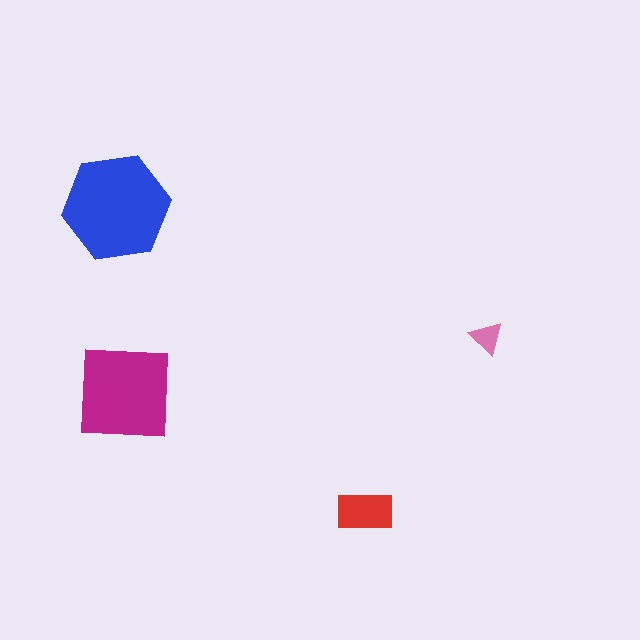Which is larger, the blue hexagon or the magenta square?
The blue hexagon.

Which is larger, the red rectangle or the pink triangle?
The red rectangle.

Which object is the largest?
The blue hexagon.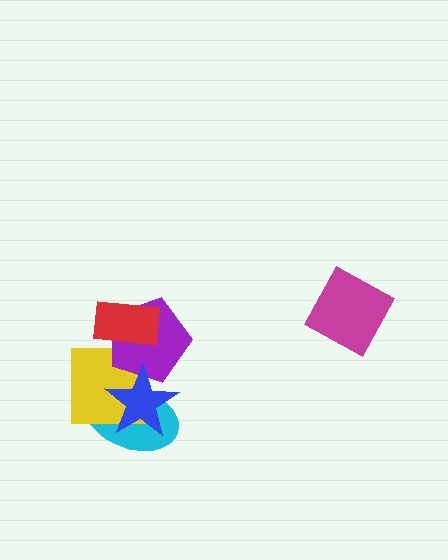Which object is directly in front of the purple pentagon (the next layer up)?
The blue star is directly in front of the purple pentagon.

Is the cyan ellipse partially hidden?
Yes, it is partially covered by another shape.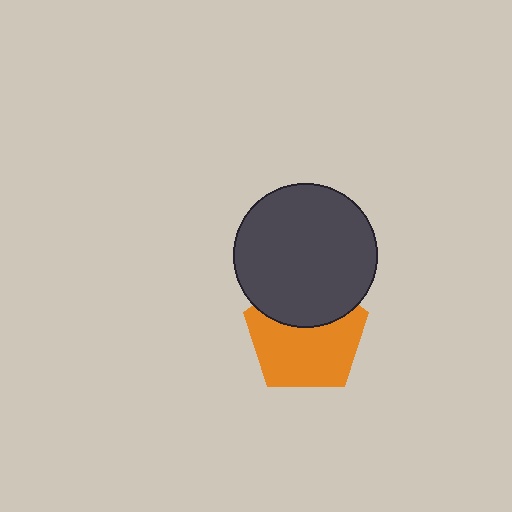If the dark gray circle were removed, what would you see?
You would see the complete orange pentagon.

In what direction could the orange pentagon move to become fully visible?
The orange pentagon could move down. That would shift it out from behind the dark gray circle entirely.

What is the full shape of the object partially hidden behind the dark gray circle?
The partially hidden object is an orange pentagon.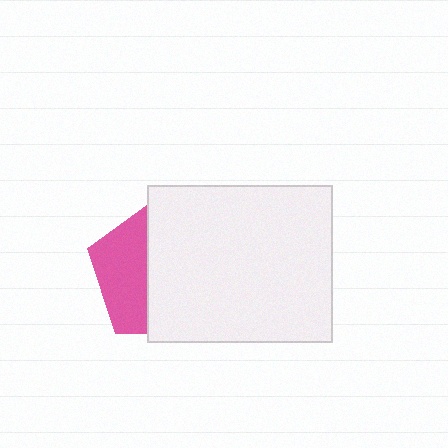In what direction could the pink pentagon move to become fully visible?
The pink pentagon could move left. That would shift it out from behind the white rectangle entirely.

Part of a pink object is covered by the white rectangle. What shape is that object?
It is a pentagon.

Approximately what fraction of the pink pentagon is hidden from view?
Roughly 62% of the pink pentagon is hidden behind the white rectangle.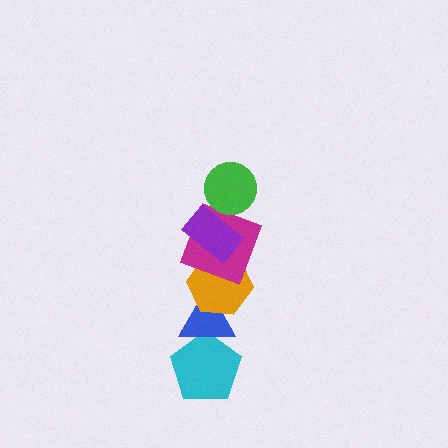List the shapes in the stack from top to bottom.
From top to bottom: the green circle, the purple rectangle, the magenta square, the orange hexagon, the blue triangle, the cyan pentagon.